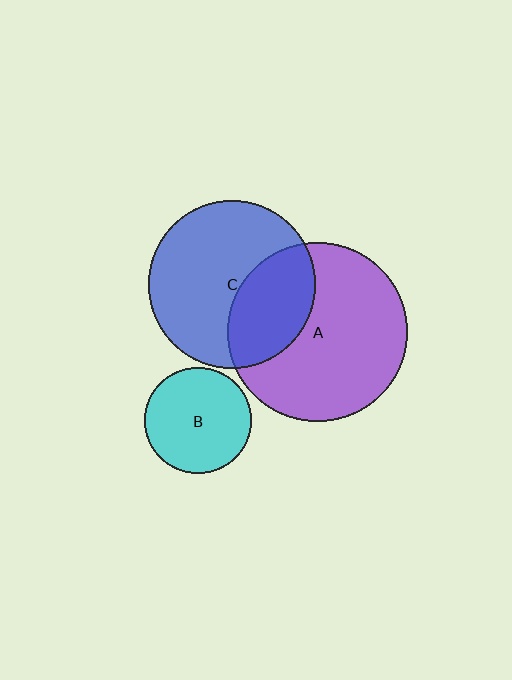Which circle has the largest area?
Circle A (purple).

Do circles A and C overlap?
Yes.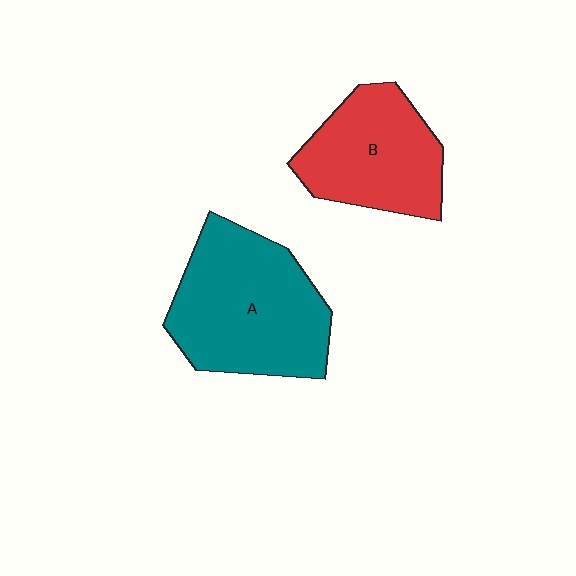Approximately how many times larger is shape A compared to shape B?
Approximately 1.3 times.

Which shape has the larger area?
Shape A (teal).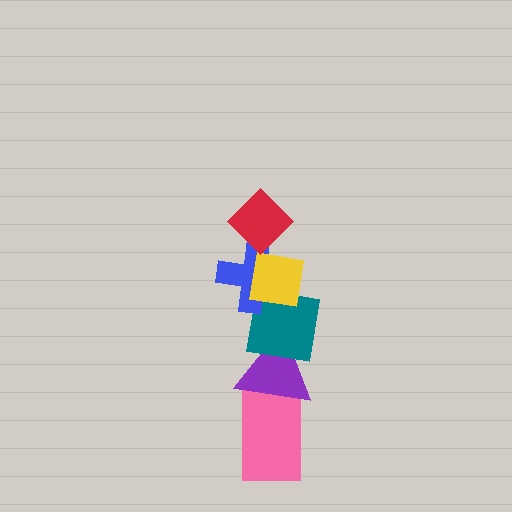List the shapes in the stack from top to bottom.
From top to bottom: the red diamond, the yellow square, the blue cross, the teal square, the purple triangle, the pink rectangle.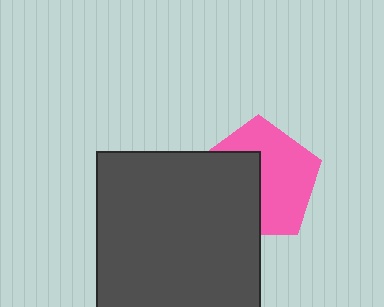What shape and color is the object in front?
The object in front is a dark gray square.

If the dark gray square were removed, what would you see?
You would see the complete pink pentagon.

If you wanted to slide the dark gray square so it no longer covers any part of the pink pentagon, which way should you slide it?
Slide it left — that is the most direct way to separate the two shapes.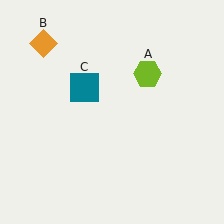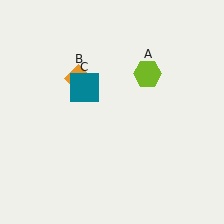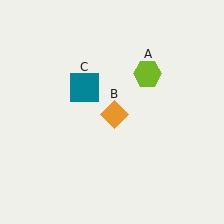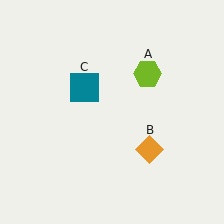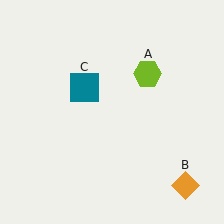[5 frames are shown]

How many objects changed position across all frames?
1 object changed position: orange diamond (object B).